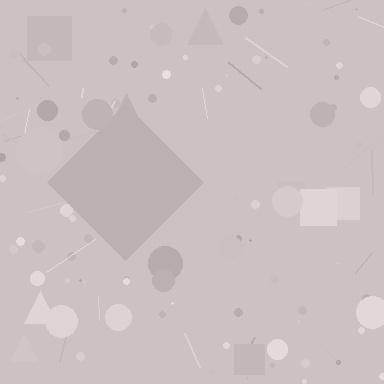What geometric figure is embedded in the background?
A diamond is embedded in the background.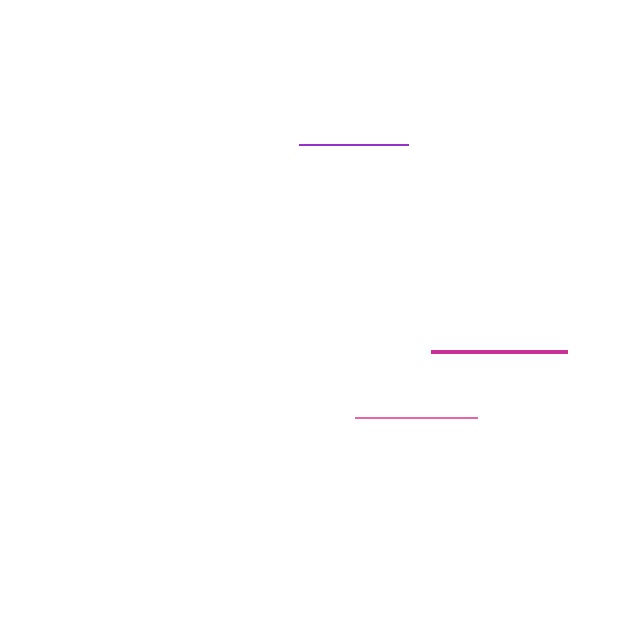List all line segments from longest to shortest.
From longest to shortest: magenta, pink, purple.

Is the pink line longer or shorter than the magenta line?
The magenta line is longer than the pink line.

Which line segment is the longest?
The magenta line is the longest at approximately 136 pixels.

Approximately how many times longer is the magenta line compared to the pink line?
The magenta line is approximately 1.1 times the length of the pink line.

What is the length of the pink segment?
The pink segment is approximately 122 pixels long.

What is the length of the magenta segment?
The magenta segment is approximately 136 pixels long.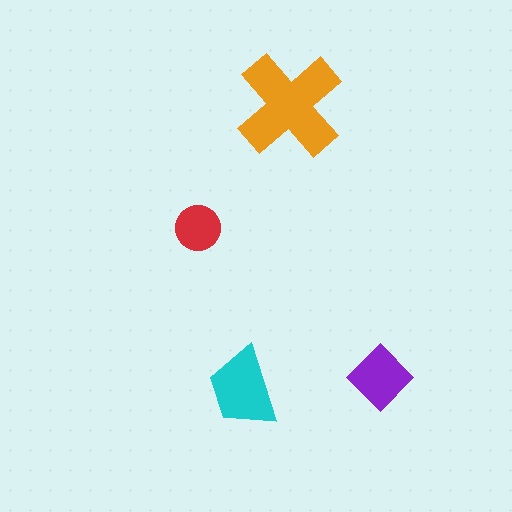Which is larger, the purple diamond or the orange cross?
The orange cross.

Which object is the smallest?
The red circle.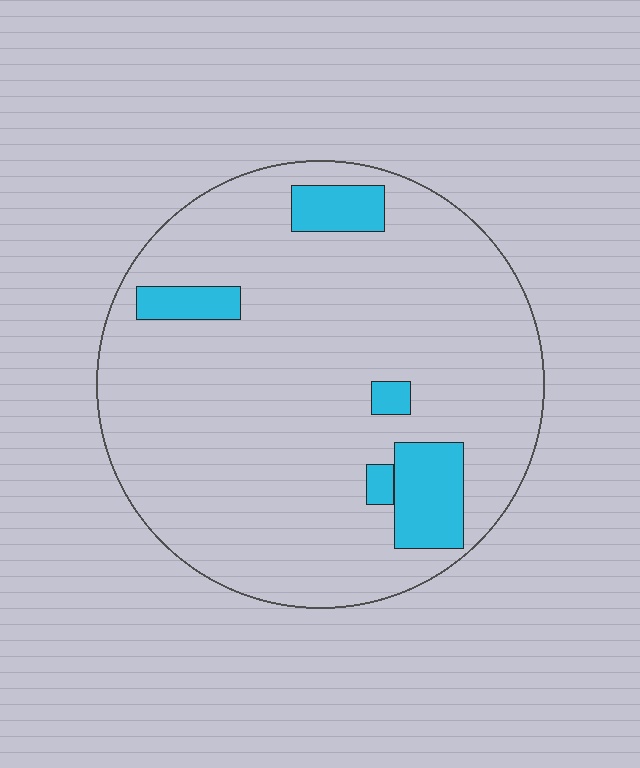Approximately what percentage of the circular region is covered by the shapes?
Approximately 10%.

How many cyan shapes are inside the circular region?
5.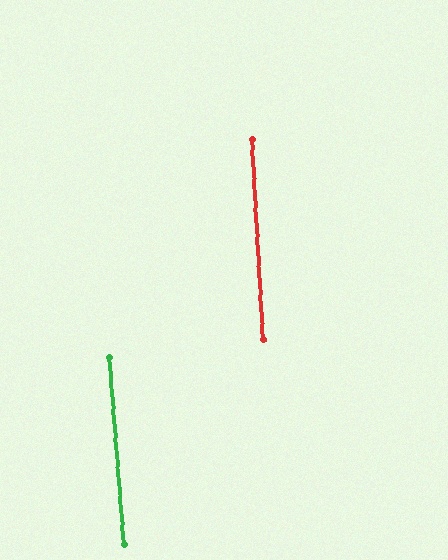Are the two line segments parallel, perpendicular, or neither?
Parallel — their directions differ by only 1.2°.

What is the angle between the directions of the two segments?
Approximately 1 degree.